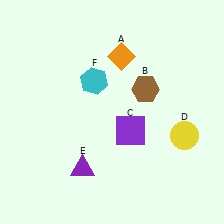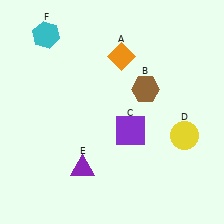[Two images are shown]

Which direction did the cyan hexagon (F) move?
The cyan hexagon (F) moved left.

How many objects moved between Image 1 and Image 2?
1 object moved between the two images.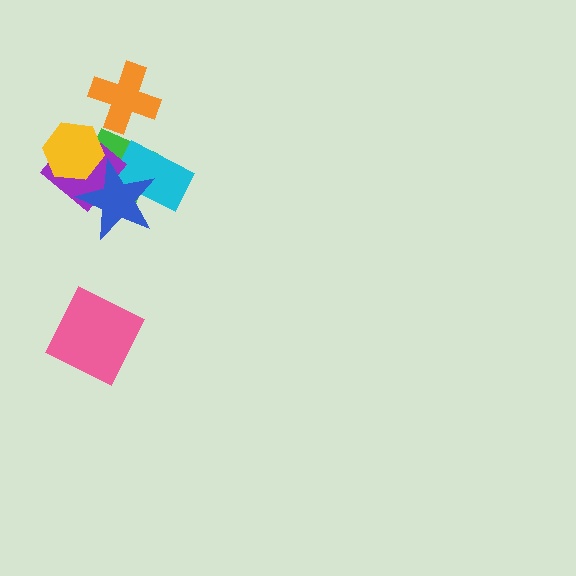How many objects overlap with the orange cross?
0 objects overlap with the orange cross.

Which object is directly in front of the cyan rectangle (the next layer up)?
The purple diamond is directly in front of the cyan rectangle.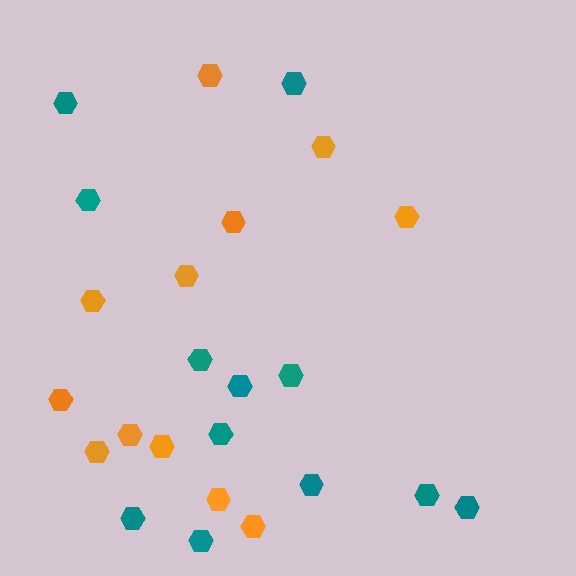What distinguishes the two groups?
There are 2 groups: one group of teal hexagons (12) and one group of orange hexagons (12).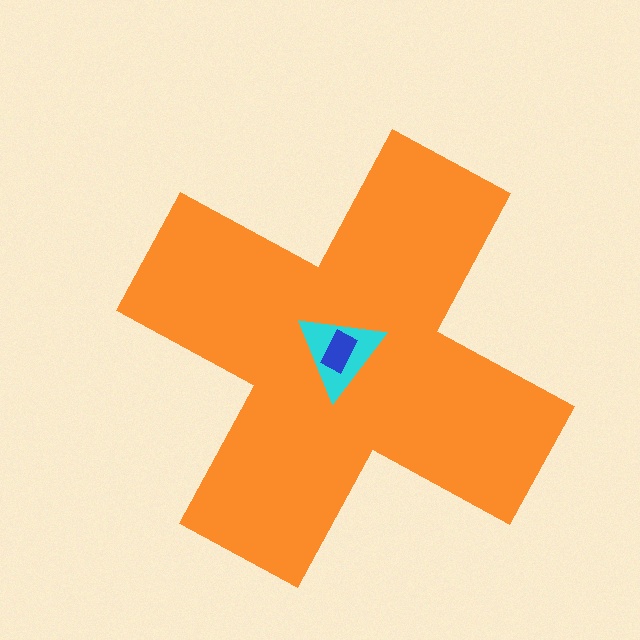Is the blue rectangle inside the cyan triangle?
Yes.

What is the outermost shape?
The orange cross.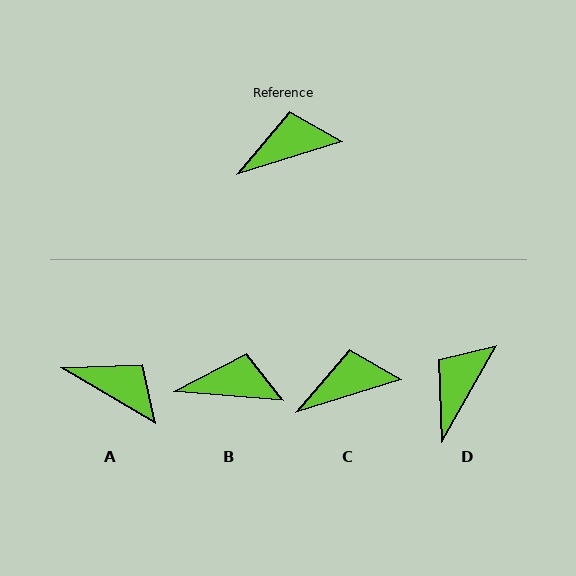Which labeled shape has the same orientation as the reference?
C.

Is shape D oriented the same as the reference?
No, it is off by about 43 degrees.